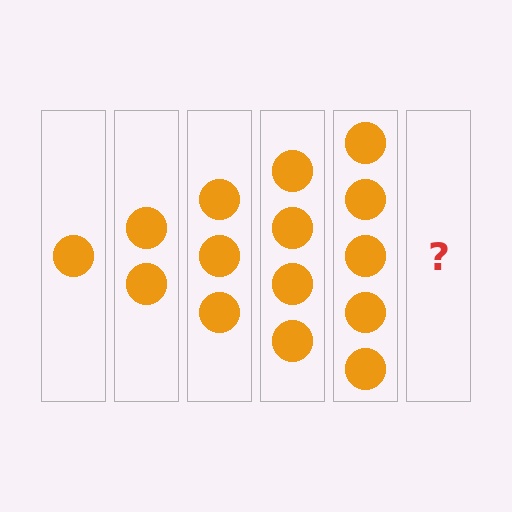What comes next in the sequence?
The next element should be 6 circles.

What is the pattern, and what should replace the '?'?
The pattern is that each step adds one more circle. The '?' should be 6 circles.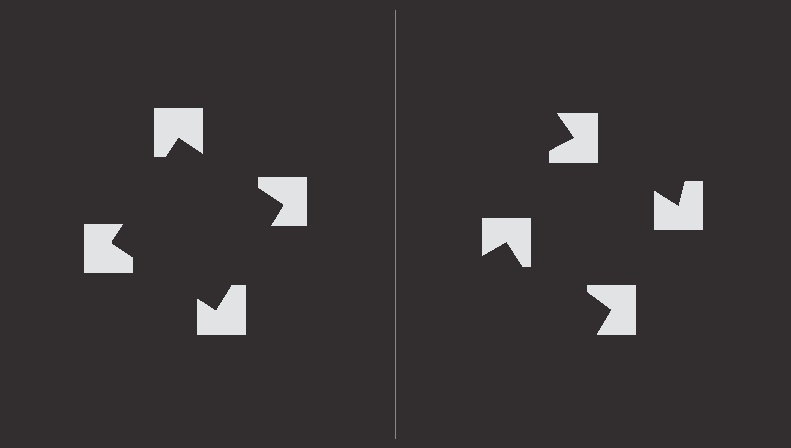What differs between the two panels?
The notched squares are positioned identically on both sides; only the wedge orientations differ. On the left they align to a square; on the right they are misaligned.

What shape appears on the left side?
An illusory square.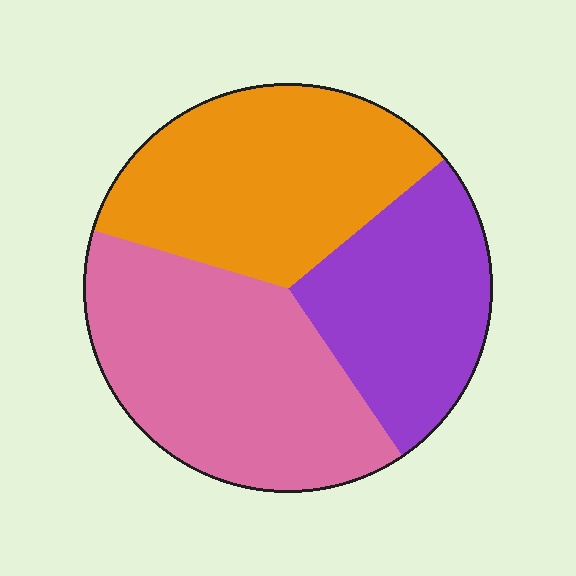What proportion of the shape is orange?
Orange takes up about one third (1/3) of the shape.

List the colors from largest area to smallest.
From largest to smallest: pink, orange, purple.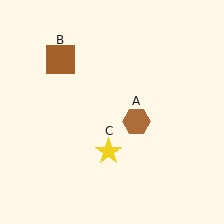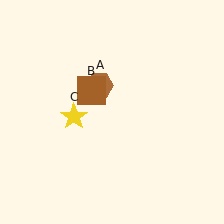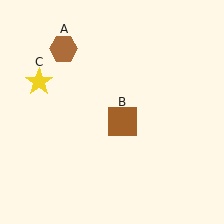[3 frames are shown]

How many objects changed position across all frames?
3 objects changed position: brown hexagon (object A), brown square (object B), yellow star (object C).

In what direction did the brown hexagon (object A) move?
The brown hexagon (object A) moved up and to the left.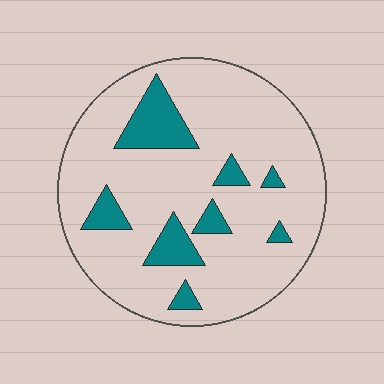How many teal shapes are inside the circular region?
8.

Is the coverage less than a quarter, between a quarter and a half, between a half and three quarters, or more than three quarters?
Less than a quarter.